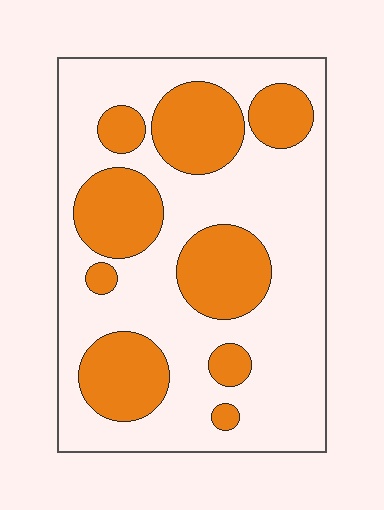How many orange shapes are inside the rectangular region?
9.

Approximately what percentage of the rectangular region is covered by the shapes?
Approximately 35%.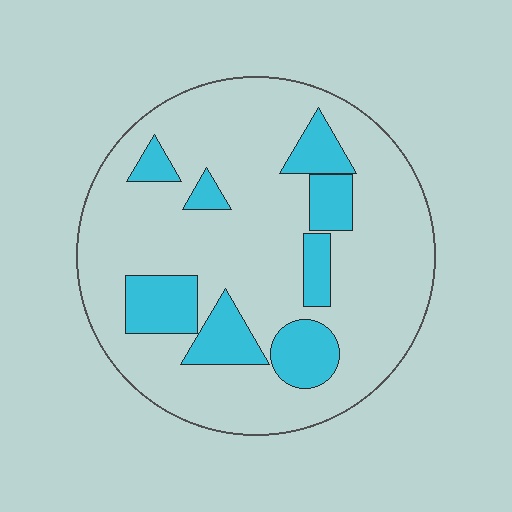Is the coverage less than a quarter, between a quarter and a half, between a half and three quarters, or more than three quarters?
Less than a quarter.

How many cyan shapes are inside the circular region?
8.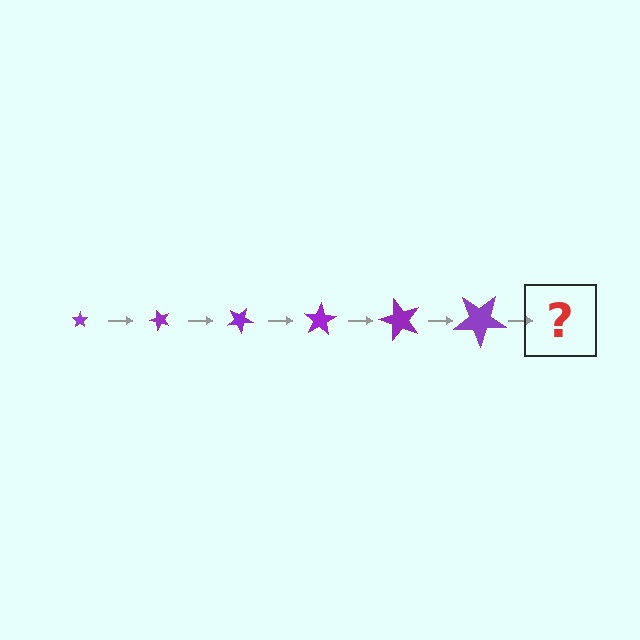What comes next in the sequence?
The next element should be a star, larger than the previous one and rotated 300 degrees from the start.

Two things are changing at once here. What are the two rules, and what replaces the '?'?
The two rules are that the star grows larger each step and it rotates 50 degrees each step. The '?' should be a star, larger than the previous one and rotated 300 degrees from the start.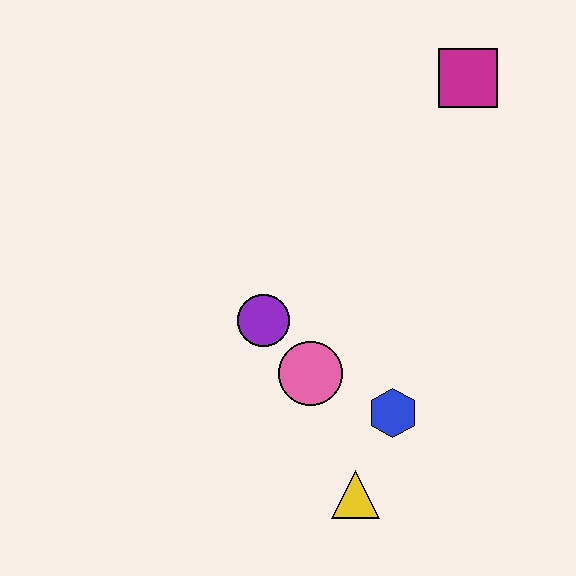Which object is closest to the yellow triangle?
The blue hexagon is closest to the yellow triangle.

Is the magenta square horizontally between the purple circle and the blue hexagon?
No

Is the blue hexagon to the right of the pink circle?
Yes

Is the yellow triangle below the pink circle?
Yes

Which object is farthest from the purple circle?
The magenta square is farthest from the purple circle.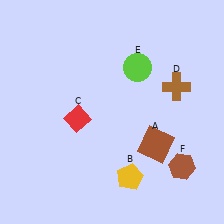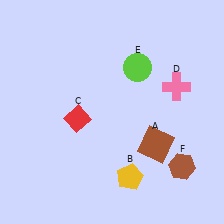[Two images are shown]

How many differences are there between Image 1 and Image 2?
There is 1 difference between the two images.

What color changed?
The cross (D) changed from brown in Image 1 to pink in Image 2.